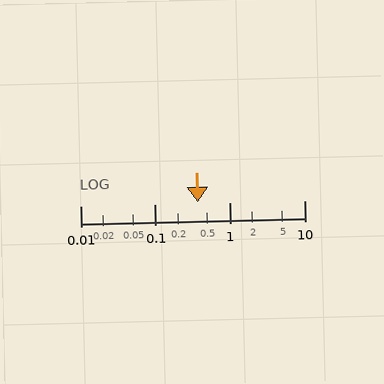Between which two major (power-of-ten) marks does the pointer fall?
The pointer is between 0.1 and 1.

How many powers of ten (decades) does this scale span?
The scale spans 3 decades, from 0.01 to 10.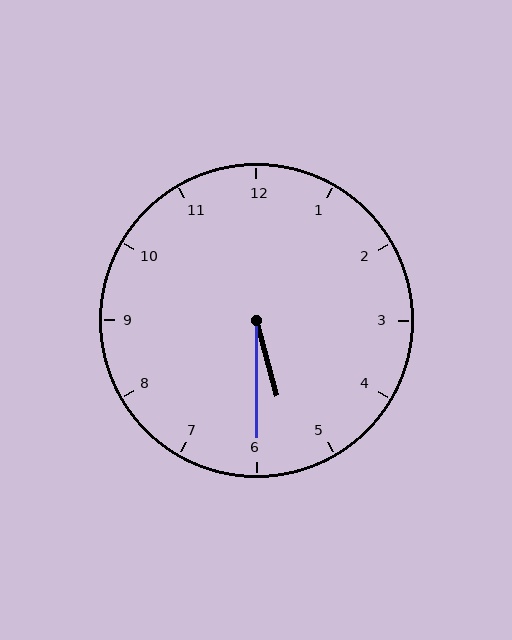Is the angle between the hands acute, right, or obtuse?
It is acute.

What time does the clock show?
5:30.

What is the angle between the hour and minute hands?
Approximately 15 degrees.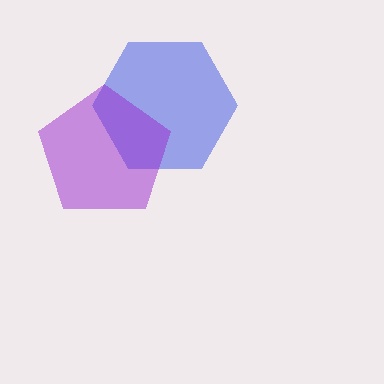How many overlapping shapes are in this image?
There are 2 overlapping shapes in the image.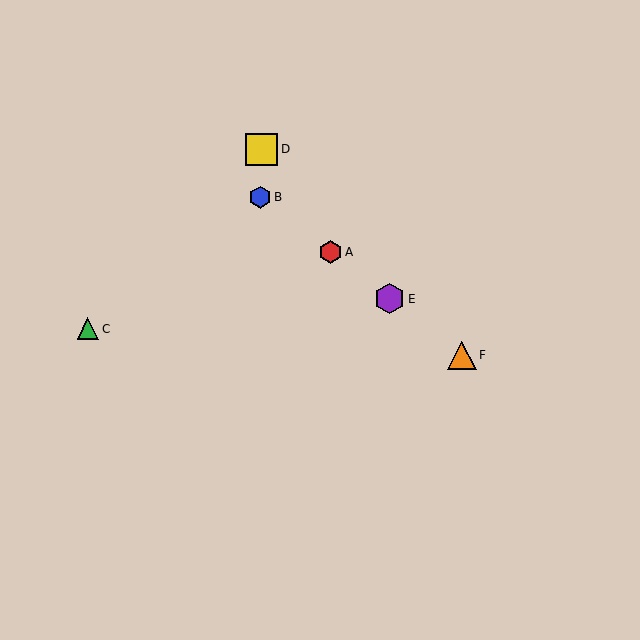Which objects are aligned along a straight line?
Objects A, B, E, F are aligned along a straight line.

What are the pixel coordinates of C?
Object C is at (88, 329).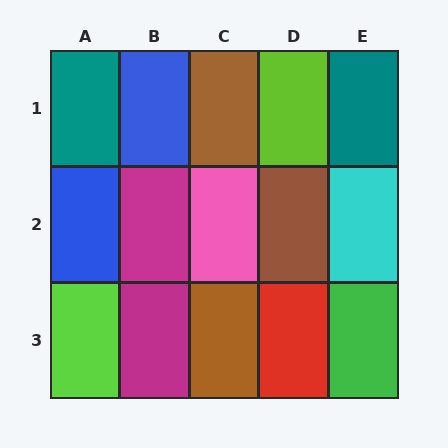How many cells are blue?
2 cells are blue.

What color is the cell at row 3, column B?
Magenta.